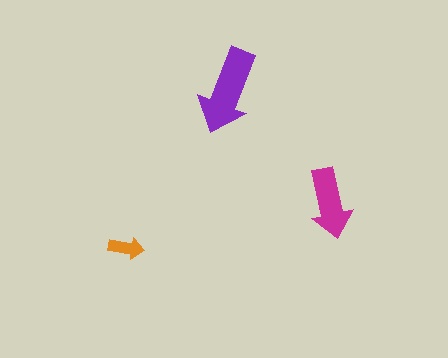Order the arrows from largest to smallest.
the purple one, the magenta one, the orange one.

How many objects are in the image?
There are 3 objects in the image.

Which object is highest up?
The purple arrow is topmost.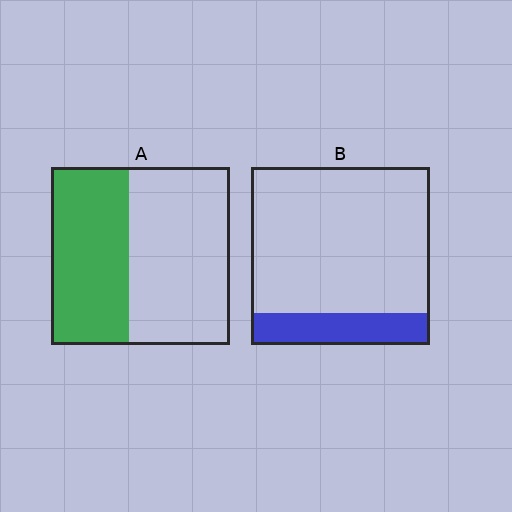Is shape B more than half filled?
No.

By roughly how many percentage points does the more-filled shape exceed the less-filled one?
By roughly 25 percentage points (A over B).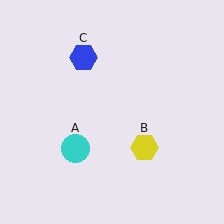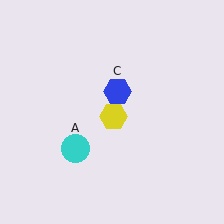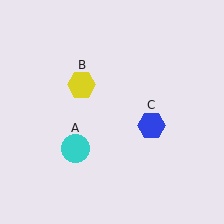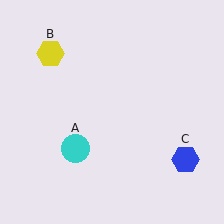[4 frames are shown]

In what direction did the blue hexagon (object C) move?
The blue hexagon (object C) moved down and to the right.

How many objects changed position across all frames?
2 objects changed position: yellow hexagon (object B), blue hexagon (object C).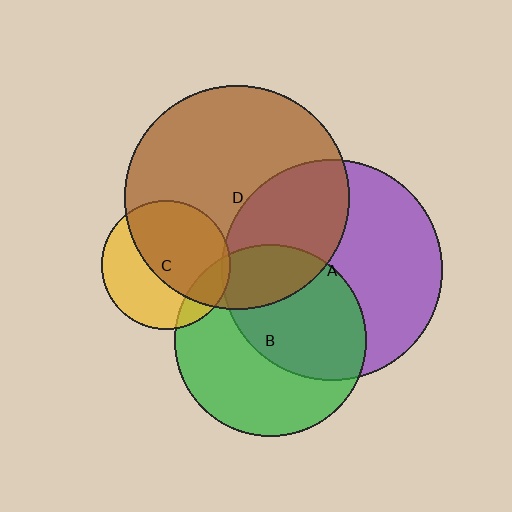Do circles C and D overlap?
Yes.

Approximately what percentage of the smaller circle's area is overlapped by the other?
Approximately 60%.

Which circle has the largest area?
Circle D (brown).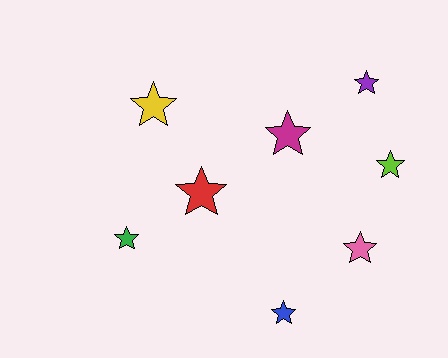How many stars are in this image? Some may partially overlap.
There are 8 stars.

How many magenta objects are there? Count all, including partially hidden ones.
There is 1 magenta object.